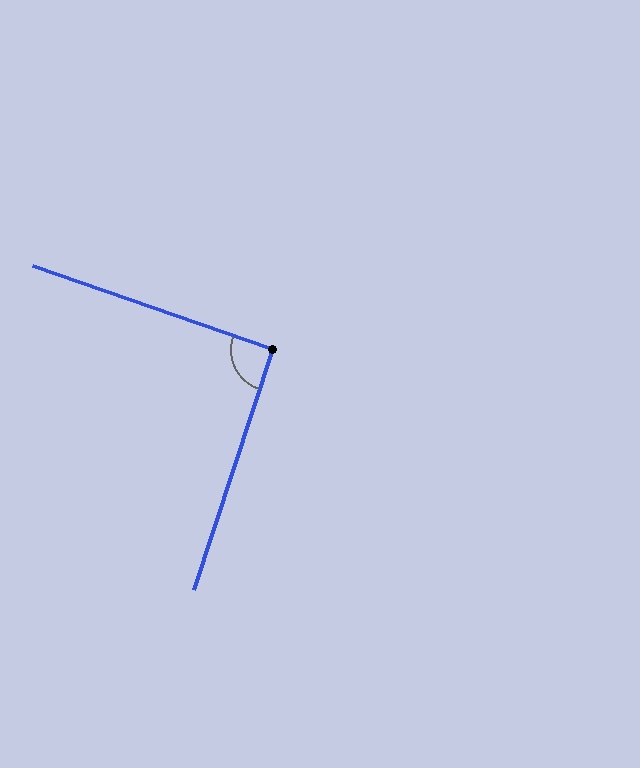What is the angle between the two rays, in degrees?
Approximately 91 degrees.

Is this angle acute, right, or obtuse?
It is approximately a right angle.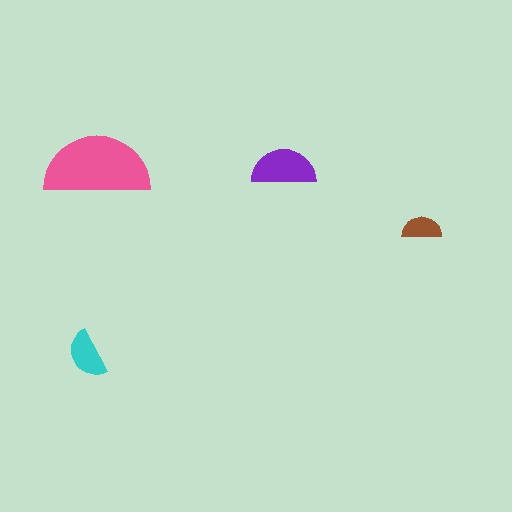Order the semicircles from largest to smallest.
the pink one, the purple one, the cyan one, the brown one.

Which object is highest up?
The pink semicircle is topmost.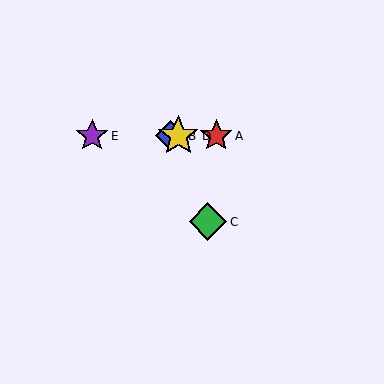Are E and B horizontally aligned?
Yes, both are at y≈136.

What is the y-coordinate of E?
Object E is at y≈136.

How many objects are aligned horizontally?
4 objects (A, B, D, E) are aligned horizontally.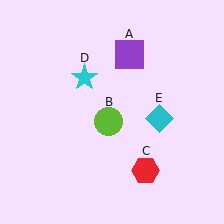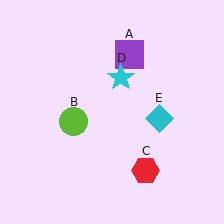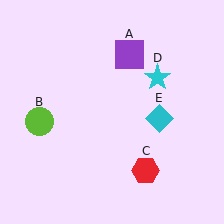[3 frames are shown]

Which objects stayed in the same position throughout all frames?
Purple square (object A) and red hexagon (object C) and cyan diamond (object E) remained stationary.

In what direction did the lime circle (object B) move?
The lime circle (object B) moved left.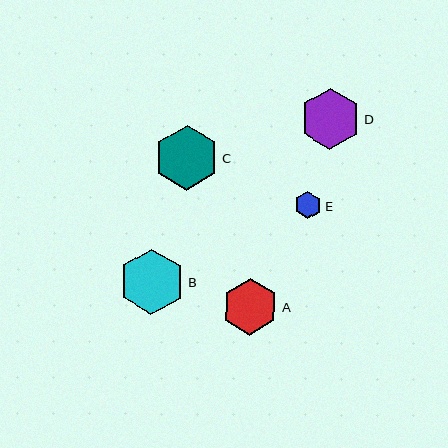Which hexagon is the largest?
Hexagon B is the largest with a size of approximately 65 pixels.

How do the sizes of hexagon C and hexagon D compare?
Hexagon C and hexagon D are approximately the same size.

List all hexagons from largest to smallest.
From largest to smallest: B, C, D, A, E.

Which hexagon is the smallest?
Hexagon E is the smallest with a size of approximately 27 pixels.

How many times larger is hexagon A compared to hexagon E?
Hexagon A is approximately 2.1 times the size of hexagon E.